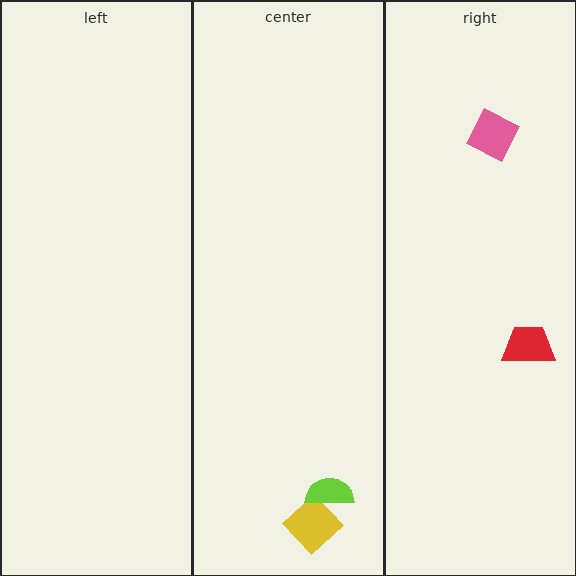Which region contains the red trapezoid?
The right region.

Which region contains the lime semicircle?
The center region.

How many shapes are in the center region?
2.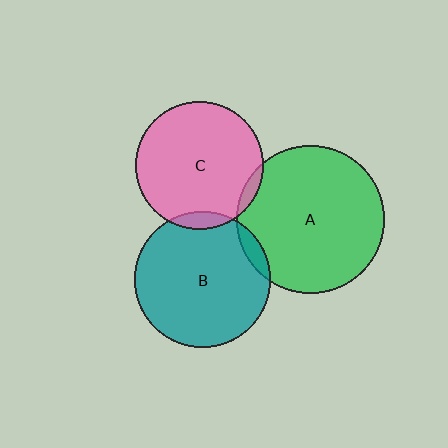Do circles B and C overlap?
Yes.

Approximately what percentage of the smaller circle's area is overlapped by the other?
Approximately 5%.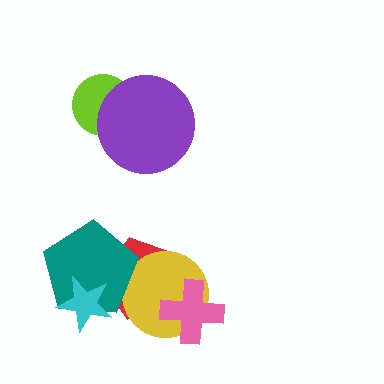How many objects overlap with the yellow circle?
3 objects overlap with the yellow circle.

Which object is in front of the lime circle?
The purple circle is in front of the lime circle.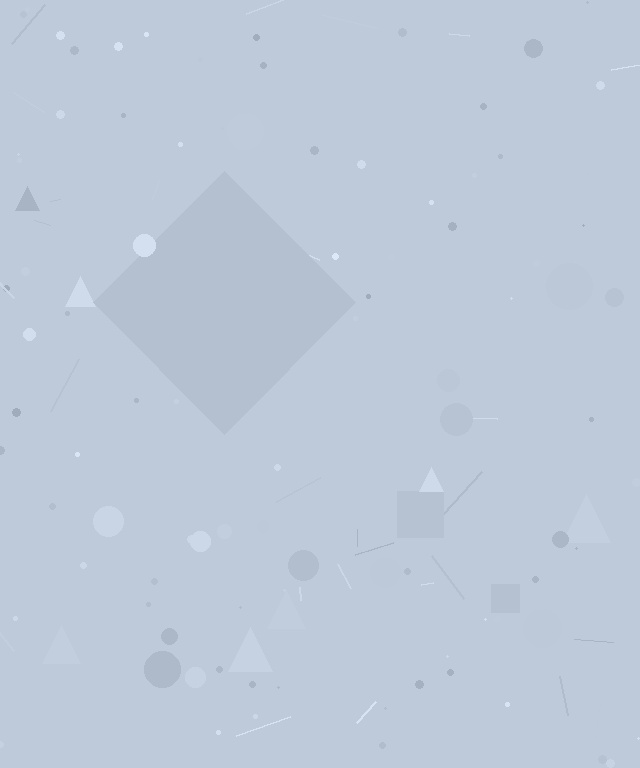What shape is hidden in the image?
A diamond is hidden in the image.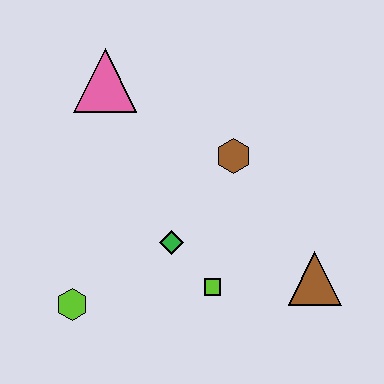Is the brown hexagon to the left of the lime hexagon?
No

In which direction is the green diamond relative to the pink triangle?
The green diamond is below the pink triangle.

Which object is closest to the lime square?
The green diamond is closest to the lime square.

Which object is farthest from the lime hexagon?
The brown triangle is farthest from the lime hexagon.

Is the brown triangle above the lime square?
Yes